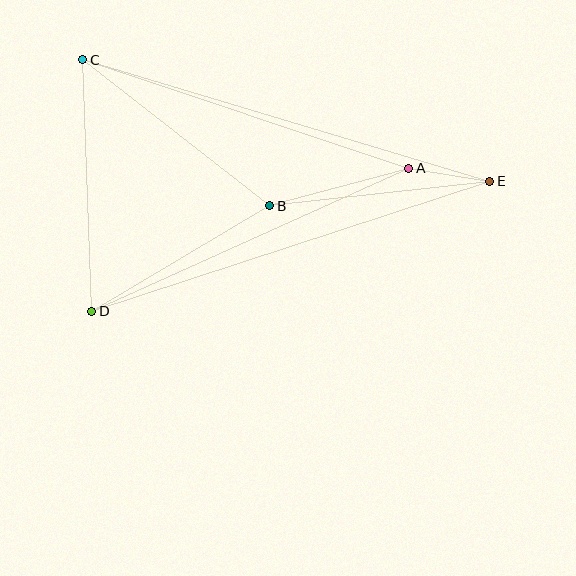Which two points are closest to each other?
Points A and E are closest to each other.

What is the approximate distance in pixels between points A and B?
The distance between A and B is approximately 144 pixels.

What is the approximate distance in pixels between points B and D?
The distance between B and D is approximately 207 pixels.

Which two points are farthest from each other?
Points C and E are farthest from each other.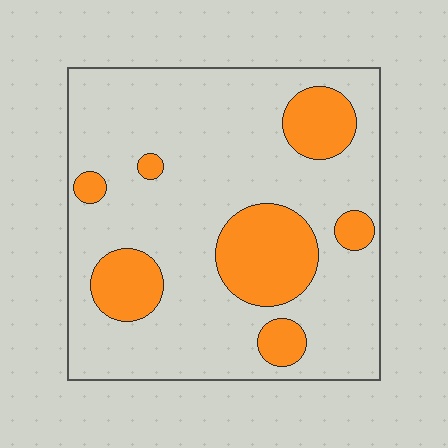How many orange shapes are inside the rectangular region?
7.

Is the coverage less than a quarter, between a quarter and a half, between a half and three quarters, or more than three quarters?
Less than a quarter.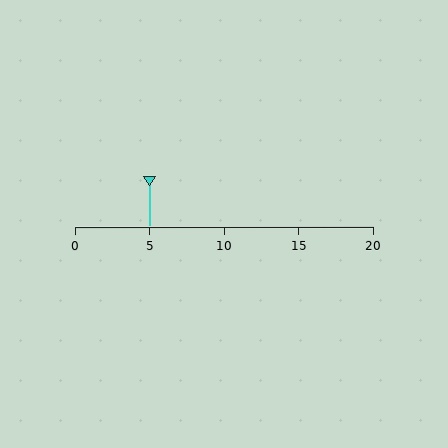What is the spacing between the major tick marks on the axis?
The major ticks are spaced 5 apart.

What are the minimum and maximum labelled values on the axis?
The axis runs from 0 to 20.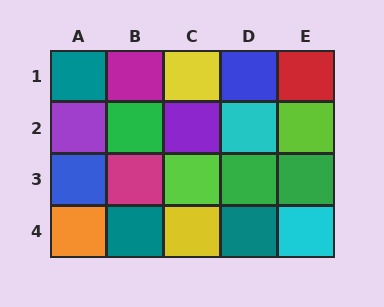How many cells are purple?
2 cells are purple.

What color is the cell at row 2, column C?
Purple.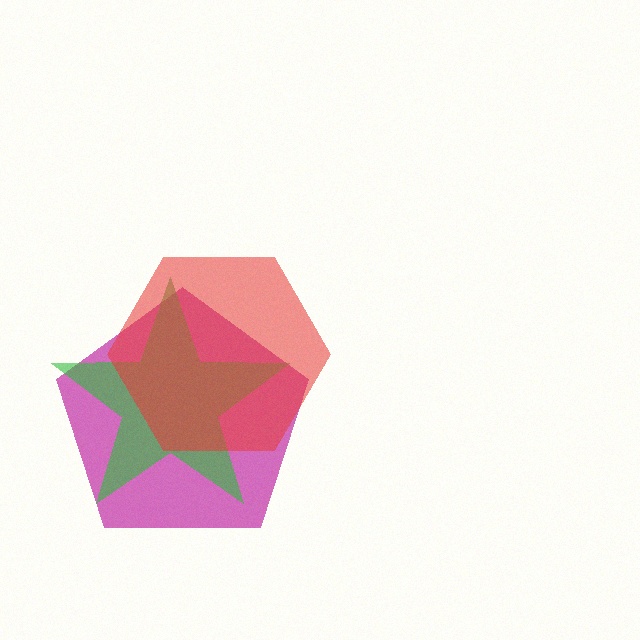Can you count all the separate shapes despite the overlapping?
Yes, there are 3 separate shapes.